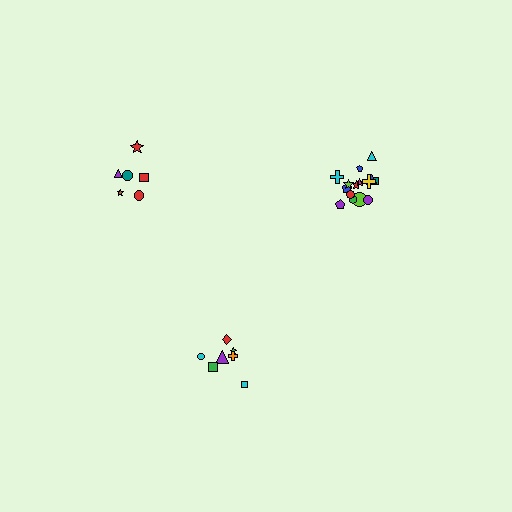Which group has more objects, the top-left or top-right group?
The top-right group.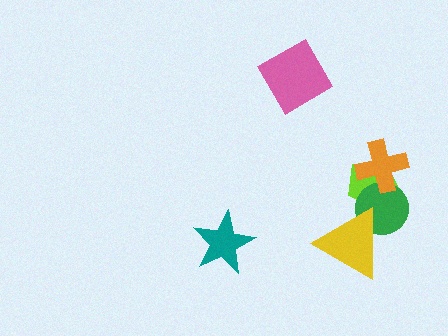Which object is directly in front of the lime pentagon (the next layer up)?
The green circle is directly in front of the lime pentagon.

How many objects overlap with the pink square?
0 objects overlap with the pink square.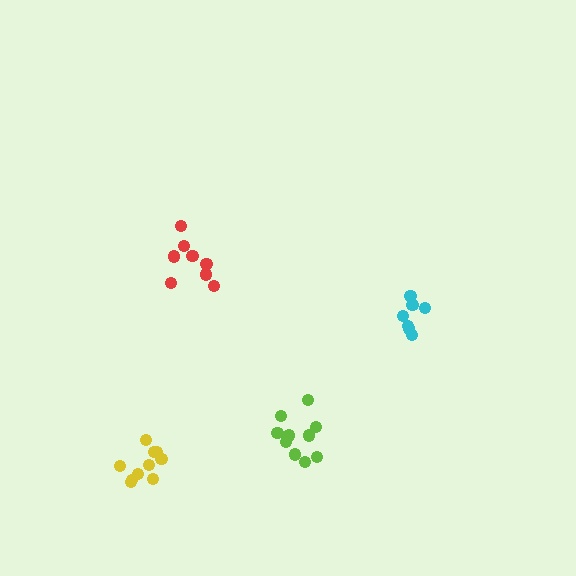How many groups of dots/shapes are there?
There are 4 groups.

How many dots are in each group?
Group 1: 10 dots, Group 2: 10 dots, Group 3: 7 dots, Group 4: 8 dots (35 total).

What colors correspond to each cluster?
The clusters are colored: yellow, lime, cyan, red.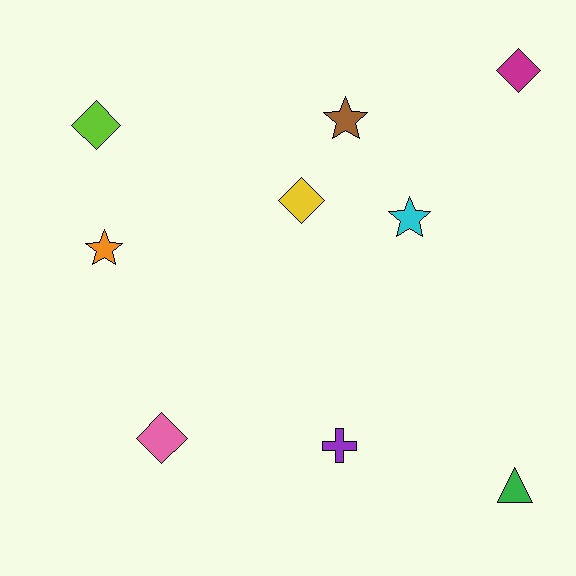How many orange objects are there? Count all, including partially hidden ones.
There is 1 orange object.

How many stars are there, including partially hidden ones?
There are 3 stars.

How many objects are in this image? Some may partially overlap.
There are 9 objects.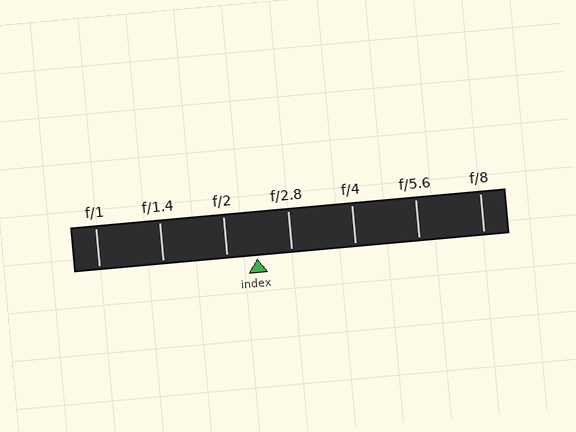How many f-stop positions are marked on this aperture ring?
There are 7 f-stop positions marked.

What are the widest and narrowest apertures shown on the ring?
The widest aperture shown is f/1 and the narrowest is f/8.